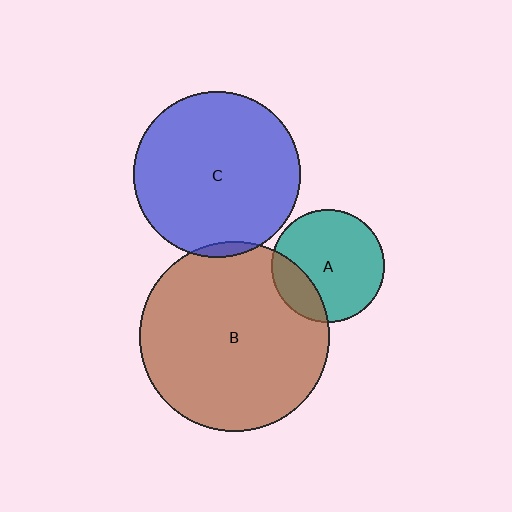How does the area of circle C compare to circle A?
Approximately 2.2 times.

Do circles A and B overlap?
Yes.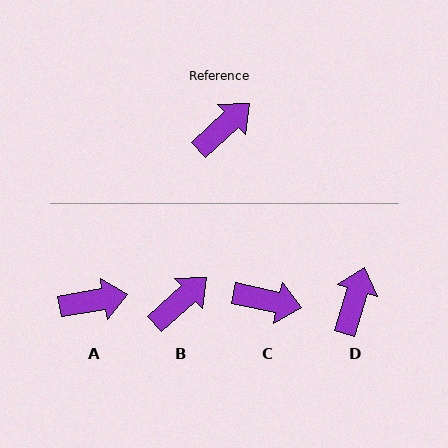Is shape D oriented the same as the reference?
No, it is off by about 31 degrees.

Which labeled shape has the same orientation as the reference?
B.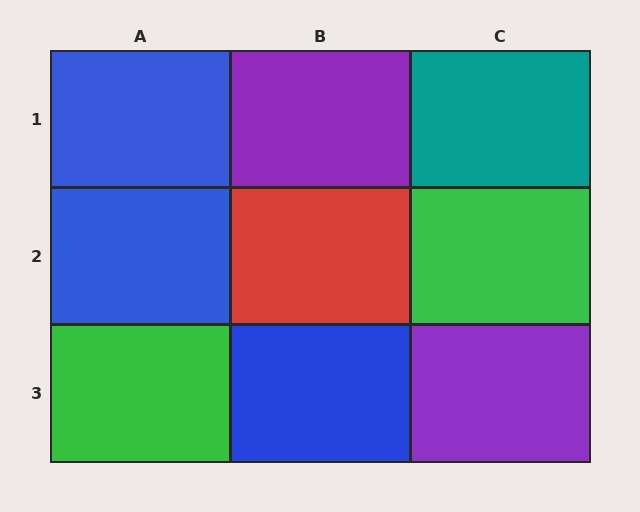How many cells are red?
1 cell is red.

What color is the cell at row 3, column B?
Blue.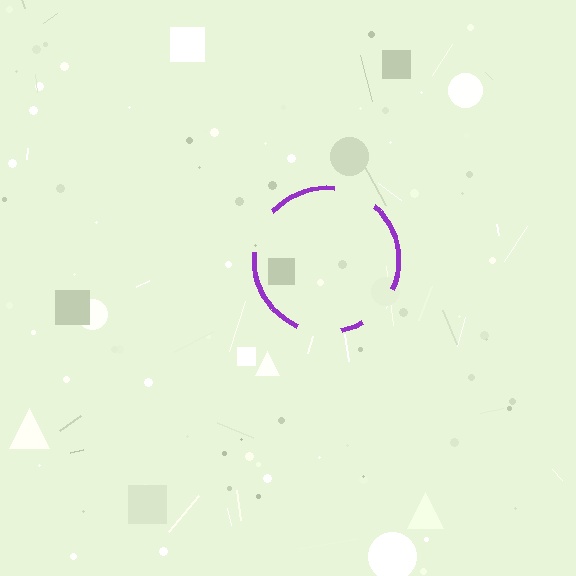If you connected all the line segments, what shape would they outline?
They would outline a circle.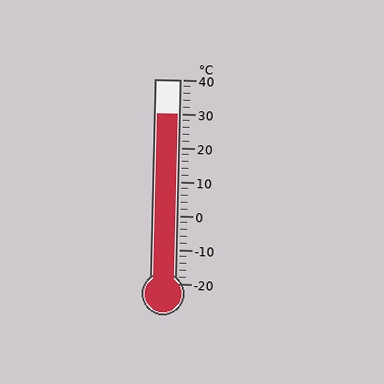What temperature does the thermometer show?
The thermometer shows approximately 30°C.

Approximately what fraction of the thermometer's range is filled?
The thermometer is filled to approximately 85% of its range.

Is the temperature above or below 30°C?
The temperature is at 30°C.